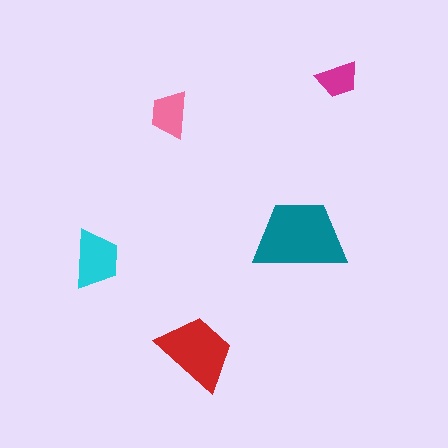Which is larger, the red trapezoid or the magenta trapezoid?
The red one.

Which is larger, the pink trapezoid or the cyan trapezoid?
The cyan one.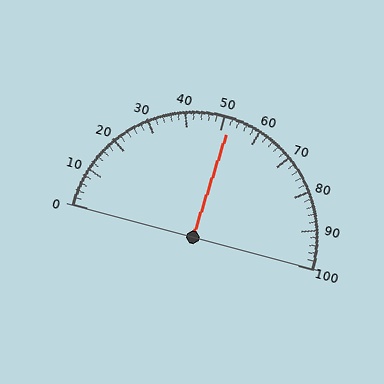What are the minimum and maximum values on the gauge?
The gauge ranges from 0 to 100.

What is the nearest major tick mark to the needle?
The nearest major tick mark is 50.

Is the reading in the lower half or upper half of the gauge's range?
The reading is in the upper half of the range (0 to 100).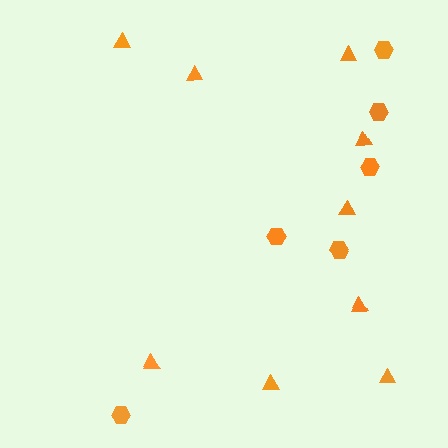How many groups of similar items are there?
There are 2 groups: one group of triangles (9) and one group of hexagons (6).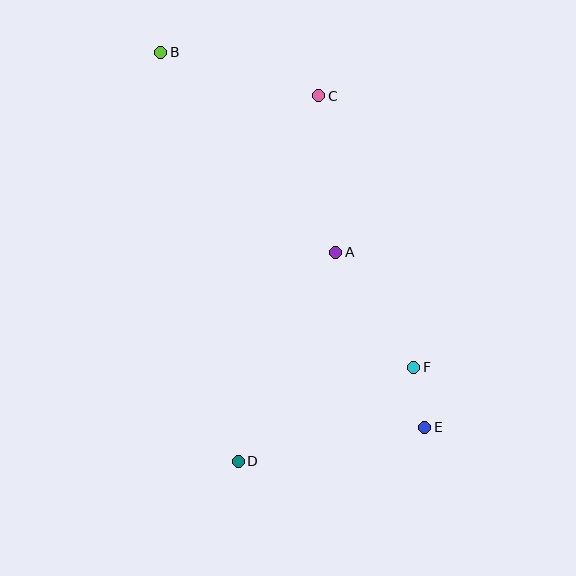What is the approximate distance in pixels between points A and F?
The distance between A and F is approximately 139 pixels.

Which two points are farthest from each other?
Points B and E are farthest from each other.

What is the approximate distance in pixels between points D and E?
The distance between D and E is approximately 190 pixels.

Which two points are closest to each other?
Points E and F are closest to each other.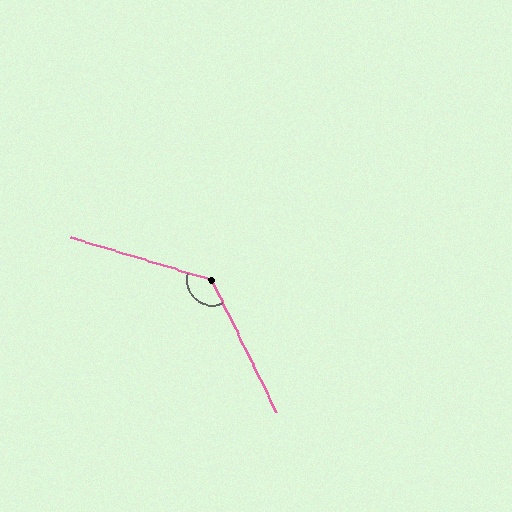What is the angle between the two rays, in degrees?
Approximately 133 degrees.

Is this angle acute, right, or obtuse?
It is obtuse.